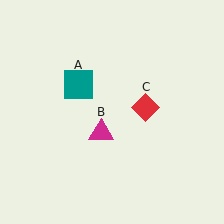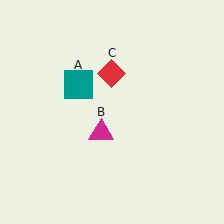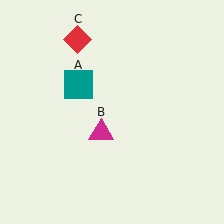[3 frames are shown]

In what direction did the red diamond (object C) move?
The red diamond (object C) moved up and to the left.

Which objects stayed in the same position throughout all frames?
Teal square (object A) and magenta triangle (object B) remained stationary.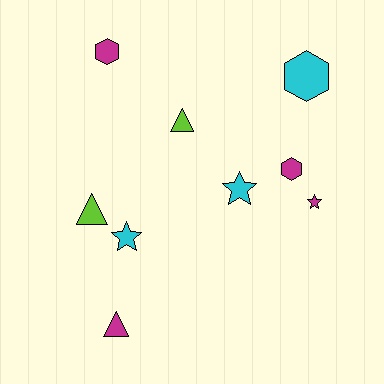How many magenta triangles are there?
There is 1 magenta triangle.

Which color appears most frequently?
Magenta, with 4 objects.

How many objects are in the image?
There are 9 objects.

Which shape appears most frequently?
Star, with 3 objects.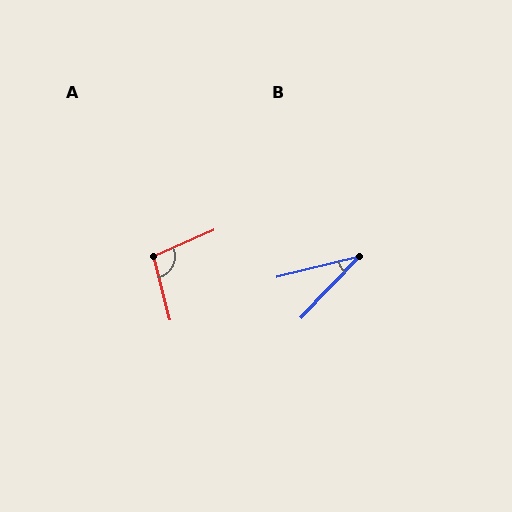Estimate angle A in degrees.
Approximately 99 degrees.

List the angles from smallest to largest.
B (32°), A (99°).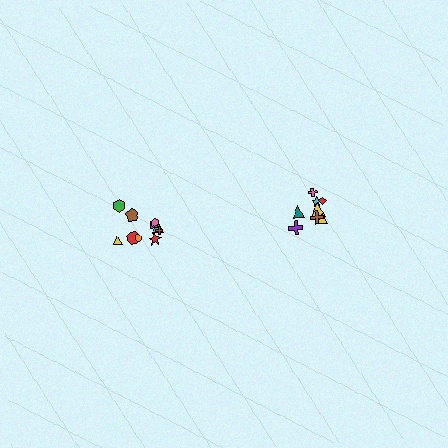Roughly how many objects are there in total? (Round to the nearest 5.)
Roughly 20 objects in total.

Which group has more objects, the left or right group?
The left group.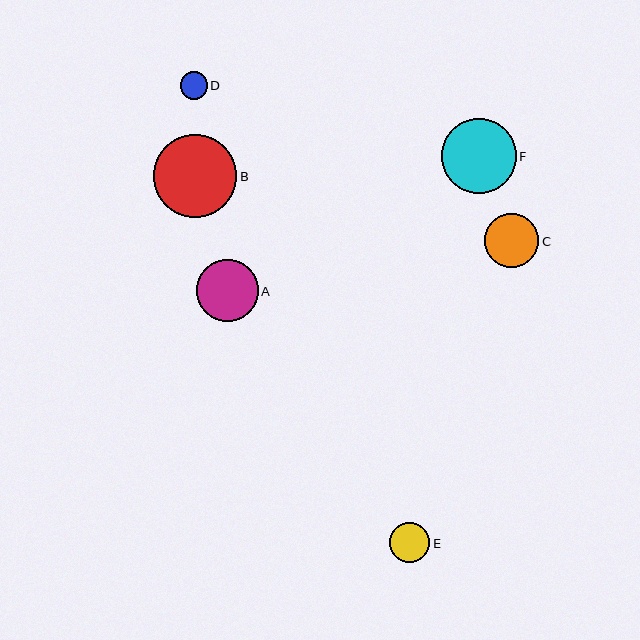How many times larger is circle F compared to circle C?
Circle F is approximately 1.4 times the size of circle C.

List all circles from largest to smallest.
From largest to smallest: B, F, A, C, E, D.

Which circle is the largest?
Circle B is the largest with a size of approximately 83 pixels.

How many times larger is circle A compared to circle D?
Circle A is approximately 2.3 times the size of circle D.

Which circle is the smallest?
Circle D is the smallest with a size of approximately 27 pixels.